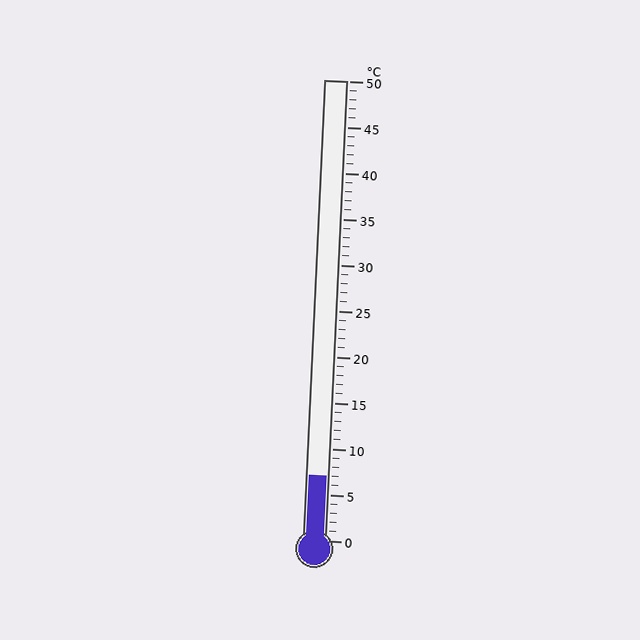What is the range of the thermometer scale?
The thermometer scale ranges from 0°C to 50°C.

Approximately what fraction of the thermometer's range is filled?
The thermometer is filled to approximately 15% of its range.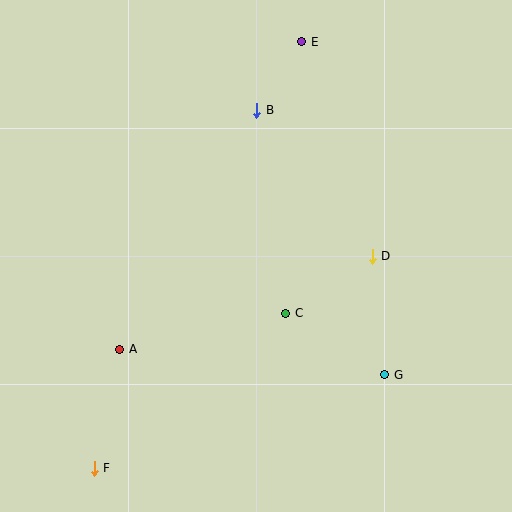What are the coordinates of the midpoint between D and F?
The midpoint between D and F is at (233, 362).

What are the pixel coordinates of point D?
Point D is at (372, 256).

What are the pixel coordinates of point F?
Point F is at (94, 469).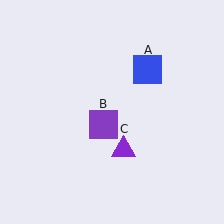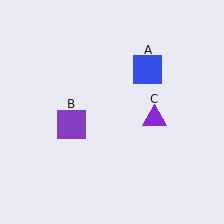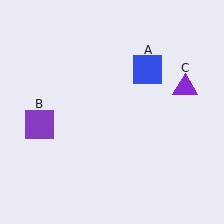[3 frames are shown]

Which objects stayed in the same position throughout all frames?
Blue square (object A) remained stationary.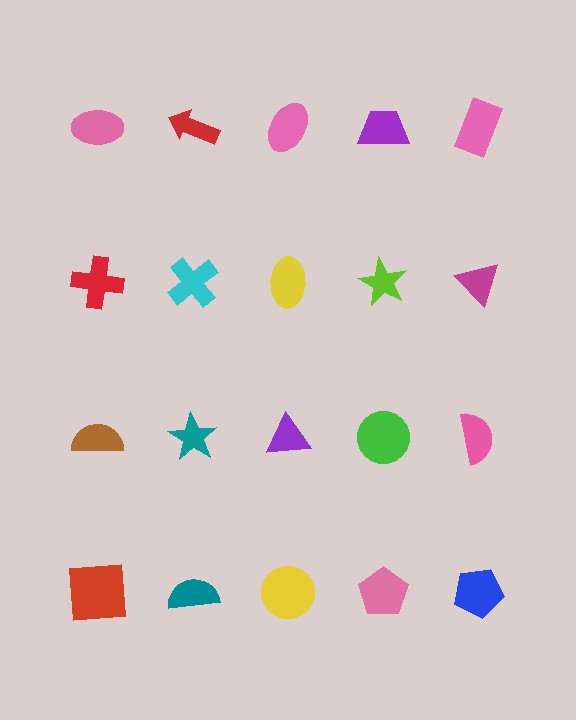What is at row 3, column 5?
A pink semicircle.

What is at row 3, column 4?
A green circle.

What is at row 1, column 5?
A pink rectangle.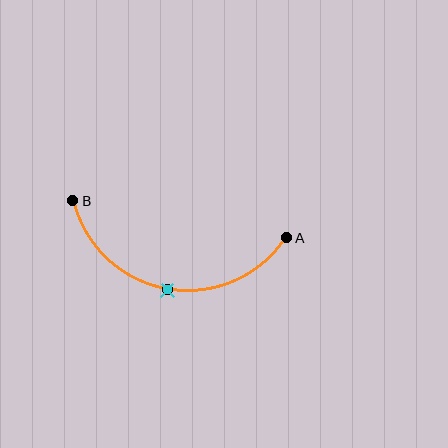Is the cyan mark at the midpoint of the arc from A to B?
Yes. The cyan mark lies on the arc at equal arc-length from both A and B — it is the arc midpoint.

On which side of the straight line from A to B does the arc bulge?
The arc bulges below the straight line connecting A and B.